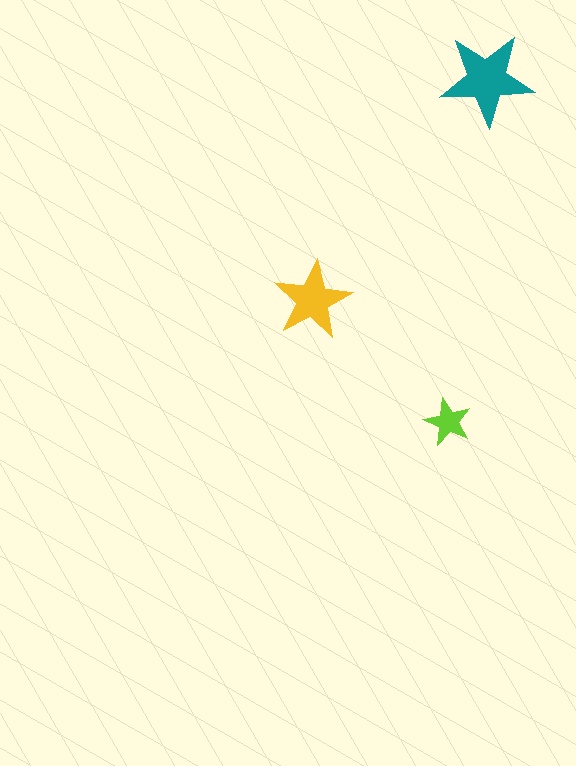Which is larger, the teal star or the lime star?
The teal one.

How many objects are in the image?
There are 3 objects in the image.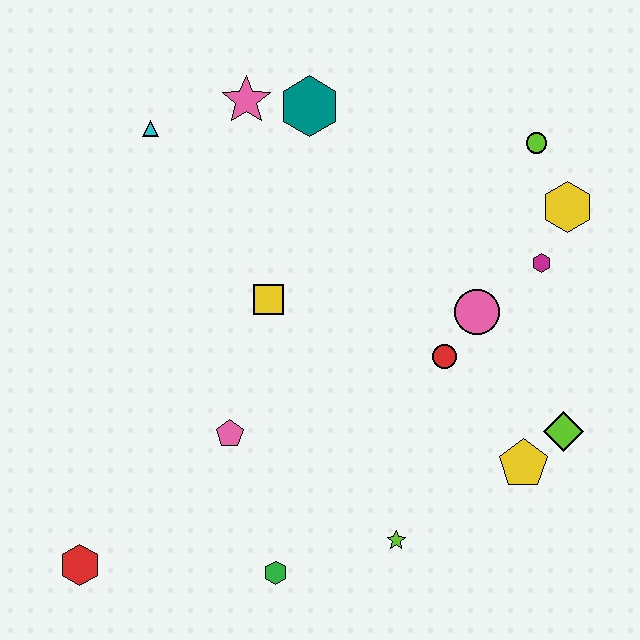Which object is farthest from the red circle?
The red hexagon is farthest from the red circle.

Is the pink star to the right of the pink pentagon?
Yes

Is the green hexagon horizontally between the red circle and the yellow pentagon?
No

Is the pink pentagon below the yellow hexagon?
Yes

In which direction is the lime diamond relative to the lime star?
The lime diamond is to the right of the lime star.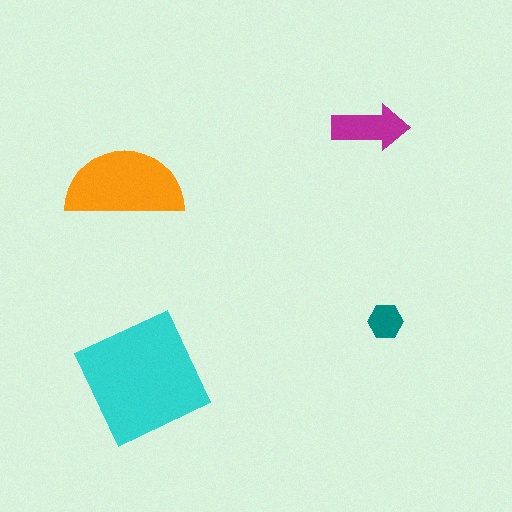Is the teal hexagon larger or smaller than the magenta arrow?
Smaller.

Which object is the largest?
The cyan square.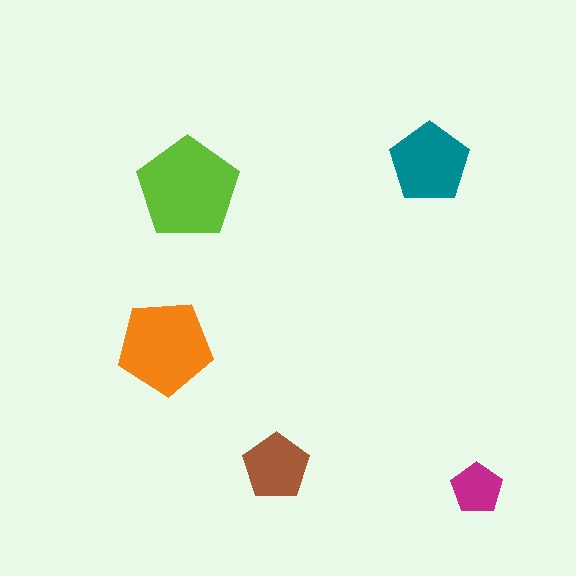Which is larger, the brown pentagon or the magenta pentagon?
The brown one.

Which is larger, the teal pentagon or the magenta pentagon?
The teal one.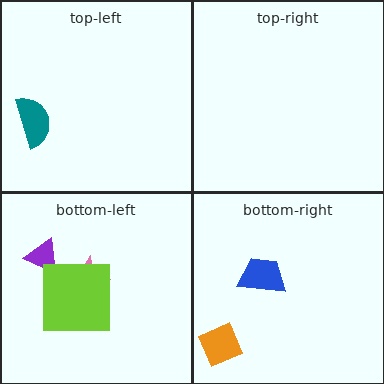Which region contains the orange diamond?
The bottom-right region.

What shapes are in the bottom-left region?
The purple triangle, the pink star, the lime square.